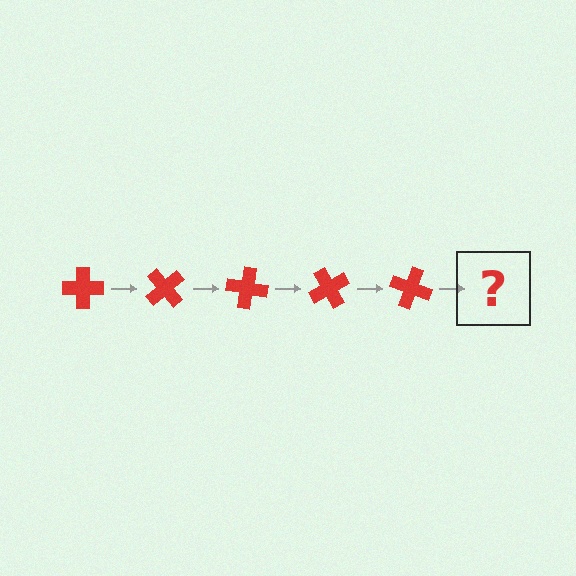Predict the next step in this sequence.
The next step is a red cross rotated 250 degrees.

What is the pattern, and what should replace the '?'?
The pattern is that the cross rotates 50 degrees each step. The '?' should be a red cross rotated 250 degrees.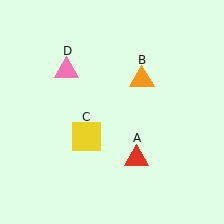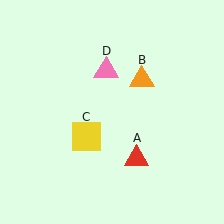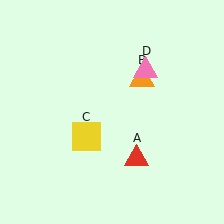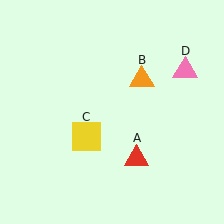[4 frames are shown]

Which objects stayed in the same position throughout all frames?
Red triangle (object A) and orange triangle (object B) and yellow square (object C) remained stationary.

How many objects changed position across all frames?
1 object changed position: pink triangle (object D).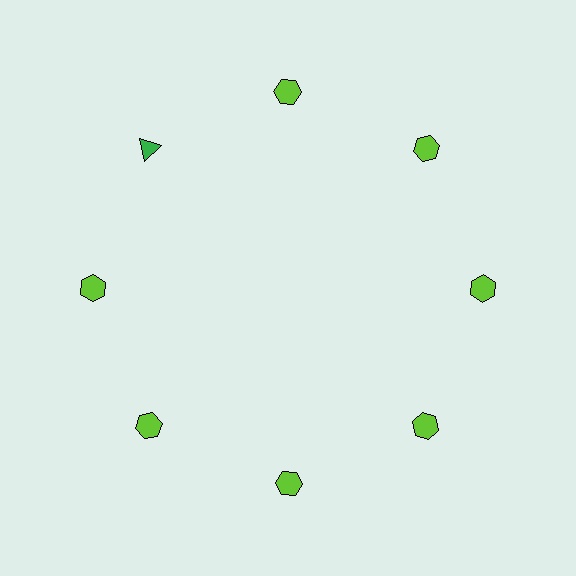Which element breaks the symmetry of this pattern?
The green triangle at roughly the 10 o'clock position breaks the symmetry. All other shapes are lime hexagons.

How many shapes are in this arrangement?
There are 8 shapes arranged in a ring pattern.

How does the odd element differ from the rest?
It differs in both color (green instead of lime) and shape (triangle instead of hexagon).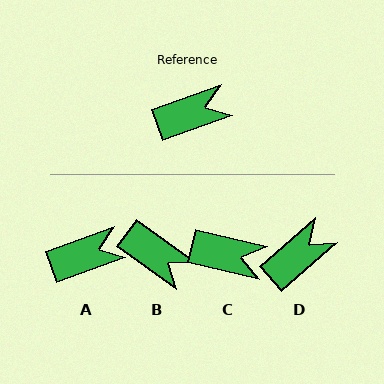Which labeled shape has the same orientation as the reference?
A.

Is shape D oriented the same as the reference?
No, it is off by about 22 degrees.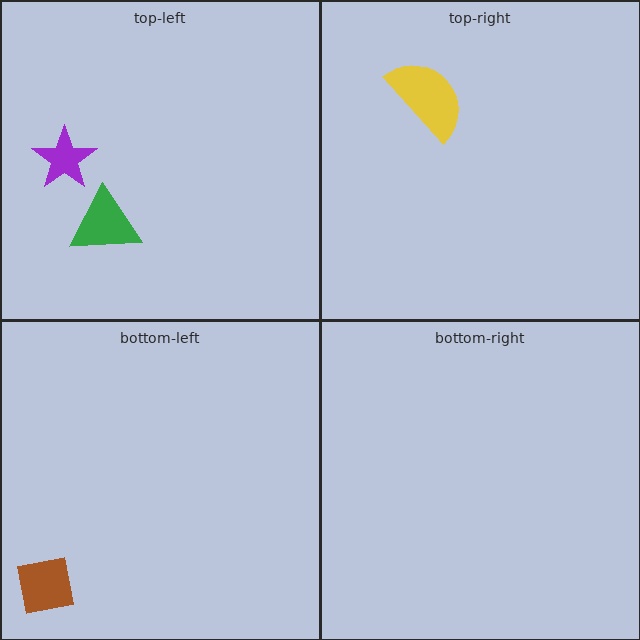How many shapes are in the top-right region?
1.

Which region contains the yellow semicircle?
The top-right region.